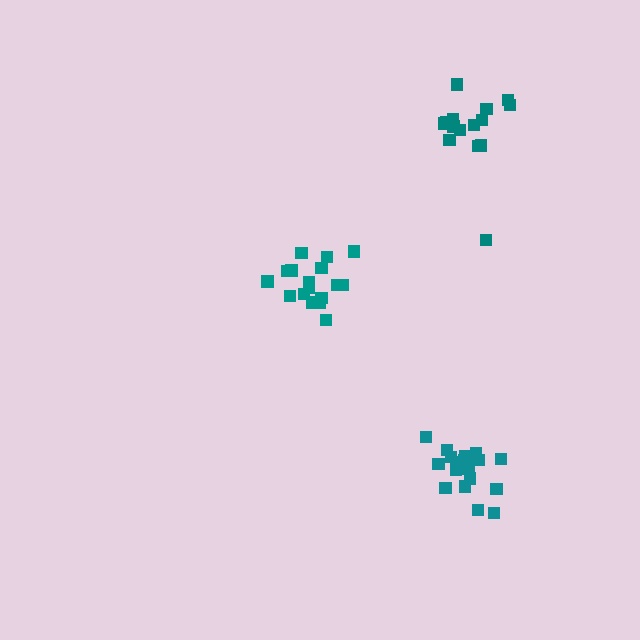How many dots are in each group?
Group 1: 17 dots, Group 2: 21 dots, Group 3: 15 dots (53 total).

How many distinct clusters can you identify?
There are 3 distinct clusters.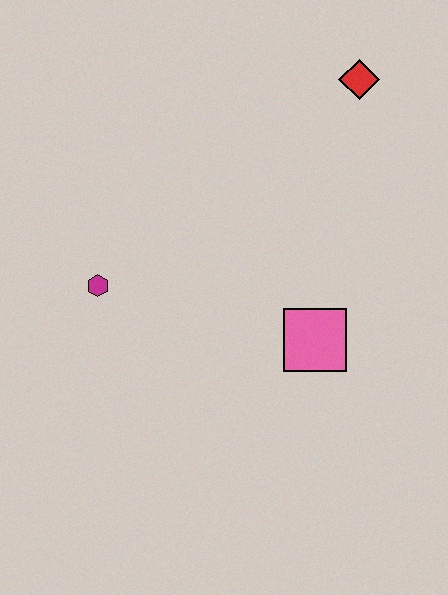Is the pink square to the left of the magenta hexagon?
No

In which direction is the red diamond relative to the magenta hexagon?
The red diamond is to the right of the magenta hexagon.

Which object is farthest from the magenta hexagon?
The red diamond is farthest from the magenta hexagon.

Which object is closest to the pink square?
The magenta hexagon is closest to the pink square.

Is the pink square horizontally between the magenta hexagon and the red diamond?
Yes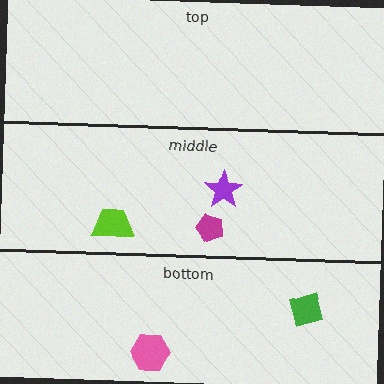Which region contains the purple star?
The middle region.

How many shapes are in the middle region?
3.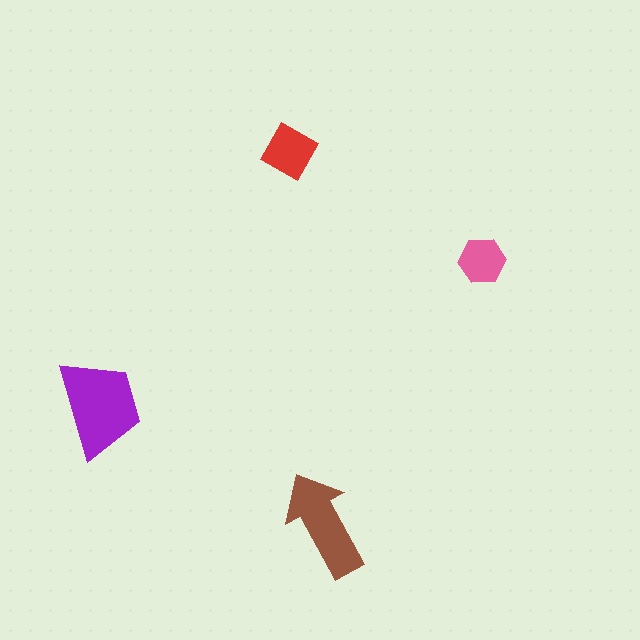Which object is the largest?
The purple trapezoid.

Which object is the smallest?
The pink hexagon.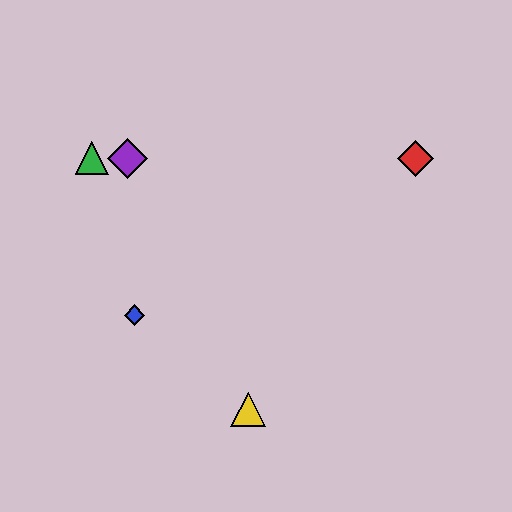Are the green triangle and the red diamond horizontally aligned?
Yes, both are at y≈158.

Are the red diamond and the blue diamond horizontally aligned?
No, the red diamond is at y≈158 and the blue diamond is at y≈315.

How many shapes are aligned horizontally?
3 shapes (the red diamond, the green triangle, the purple diamond) are aligned horizontally.